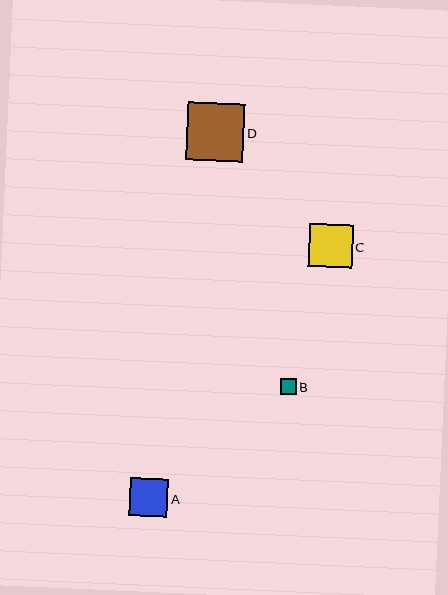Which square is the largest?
Square D is the largest with a size of approximately 58 pixels.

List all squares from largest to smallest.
From largest to smallest: D, C, A, B.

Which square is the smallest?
Square B is the smallest with a size of approximately 16 pixels.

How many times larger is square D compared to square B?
Square D is approximately 3.6 times the size of square B.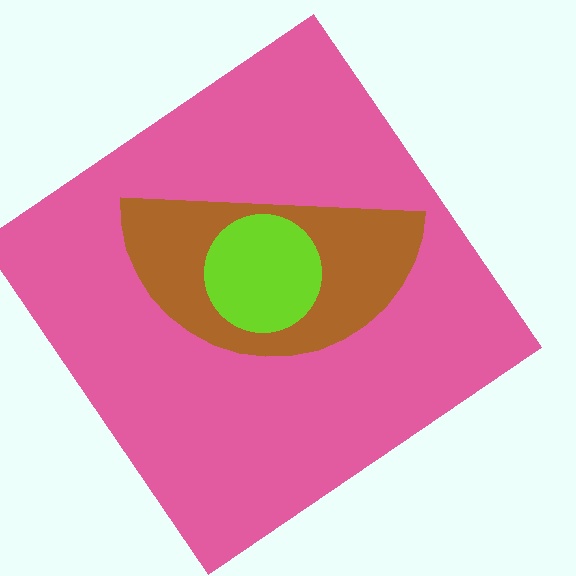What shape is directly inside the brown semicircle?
The lime circle.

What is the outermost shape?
The pink diamond.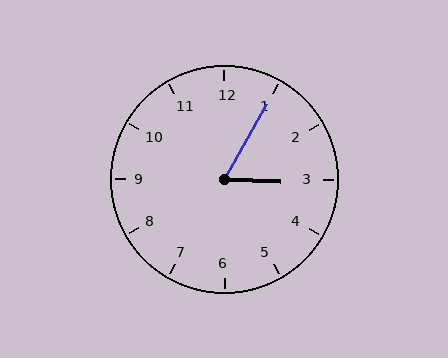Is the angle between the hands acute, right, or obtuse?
It is acute.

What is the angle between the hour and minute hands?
Approximately 62 degrees.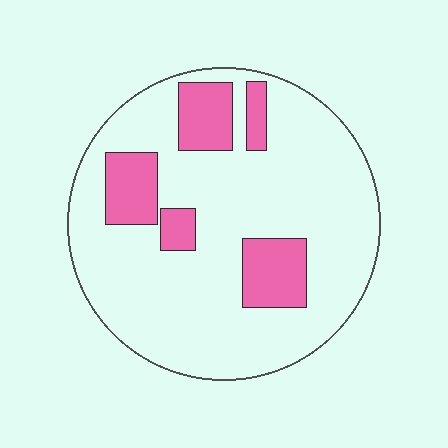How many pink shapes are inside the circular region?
5.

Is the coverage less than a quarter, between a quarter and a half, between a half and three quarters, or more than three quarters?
Less than a quarter.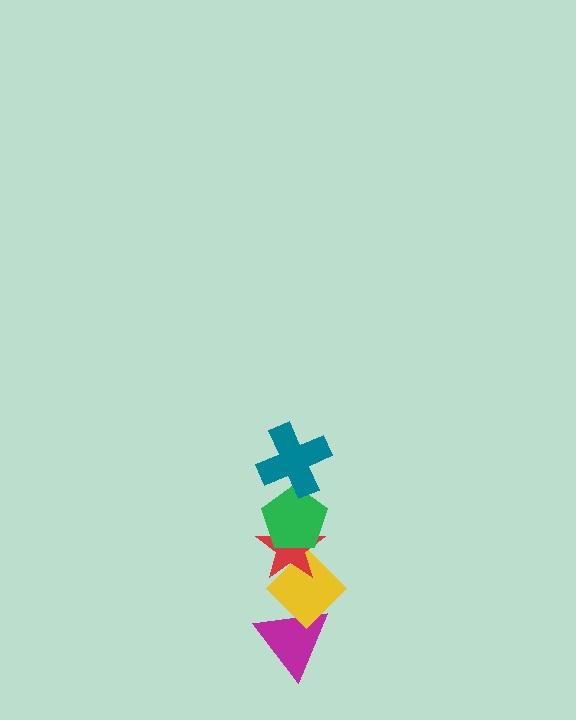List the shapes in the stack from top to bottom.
From top to bottom: the teal cross, the green pentagon, the red star, the yellow diamond, the magenta triangle.